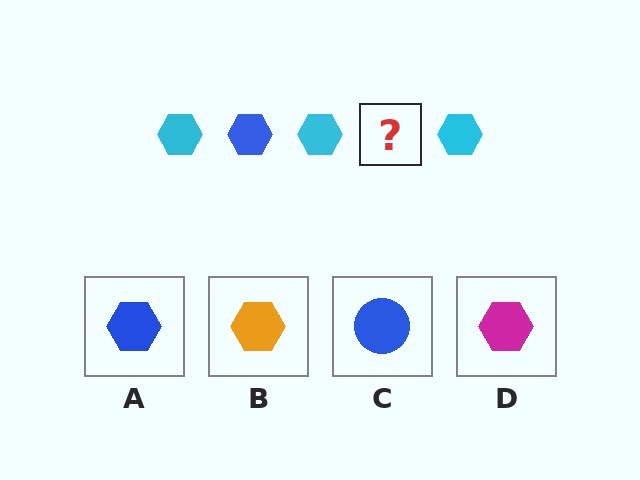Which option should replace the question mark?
Option A.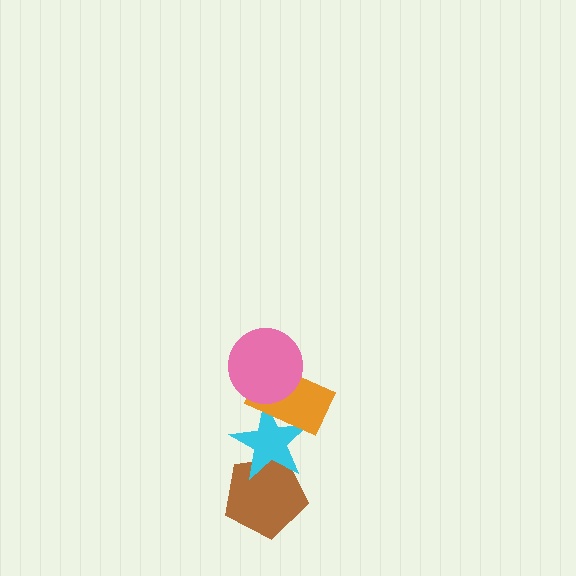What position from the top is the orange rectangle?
The orange rectangle is 2nd from the top.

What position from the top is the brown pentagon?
The brown pentagon is 4th from the top.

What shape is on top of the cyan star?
The orange rectangle is on top of the cyan star.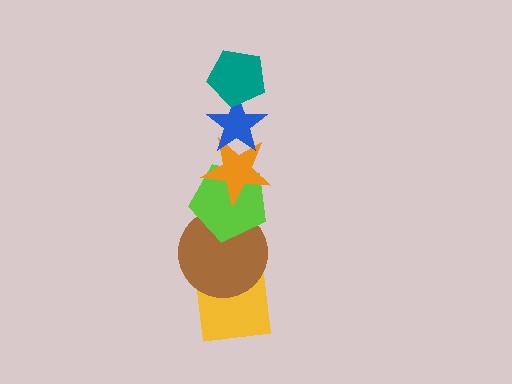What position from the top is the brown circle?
The brown circle is 5th from the top.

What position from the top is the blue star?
The blue star is 2nd from the top.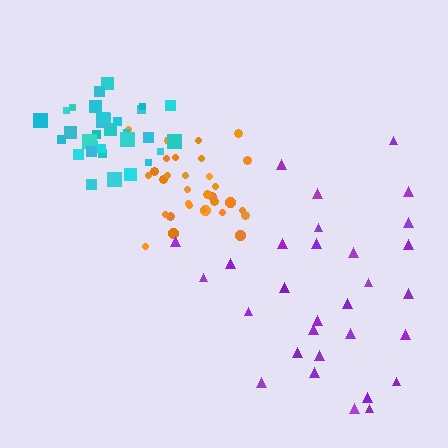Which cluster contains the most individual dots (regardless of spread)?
Orange (32).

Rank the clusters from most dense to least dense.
cyan, orange, purple.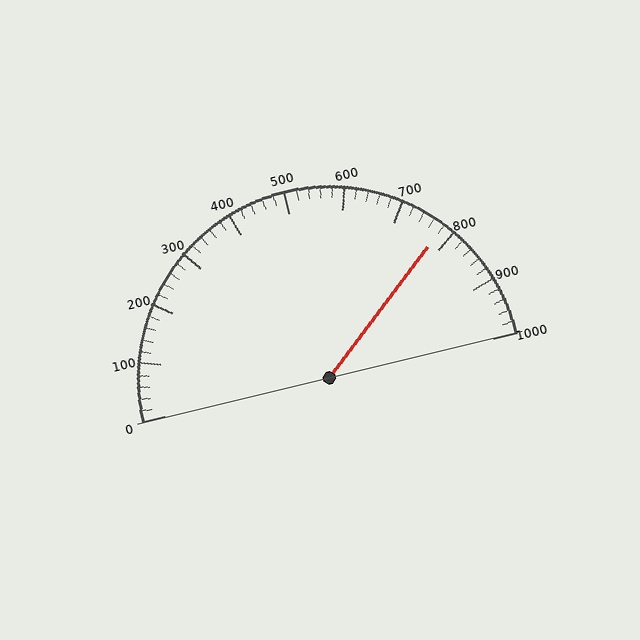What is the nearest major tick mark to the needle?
The nearest major tick mark is 800.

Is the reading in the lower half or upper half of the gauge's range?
The reading is in the upper half of the range (0 to 1000).